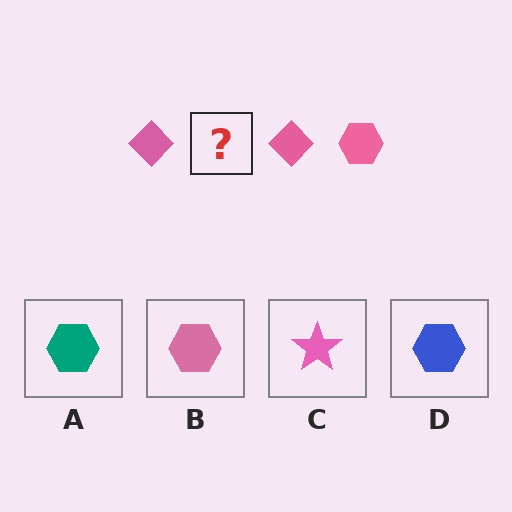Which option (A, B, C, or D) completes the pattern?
B.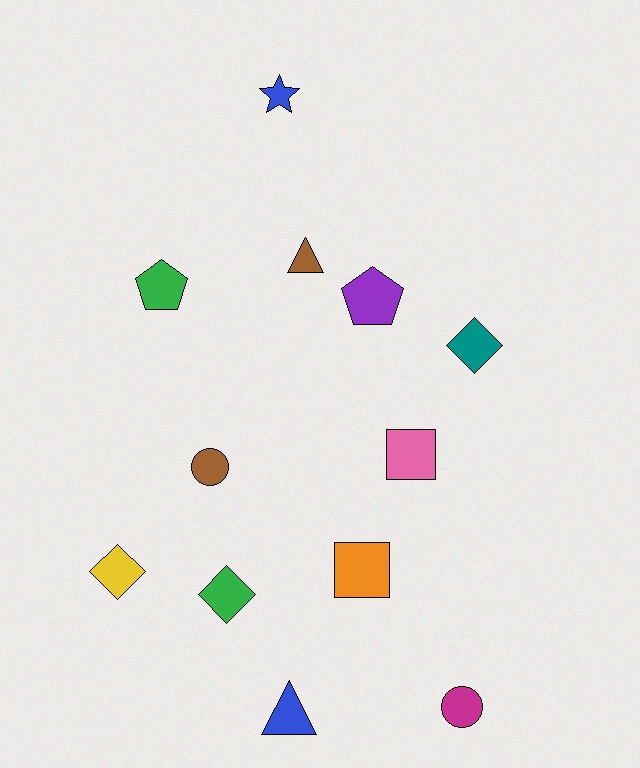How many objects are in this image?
There are 12 objects.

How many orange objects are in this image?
There is 1 orange object.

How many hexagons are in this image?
There are no hexagons.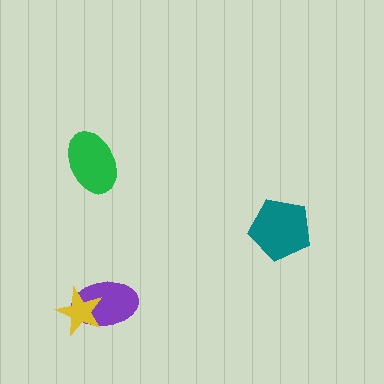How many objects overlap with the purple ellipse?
1 object overlaps with the purple ellipse.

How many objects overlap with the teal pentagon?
0 objects overlap with the teal pentagon.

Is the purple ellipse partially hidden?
Yes, it is partially covered by another shape.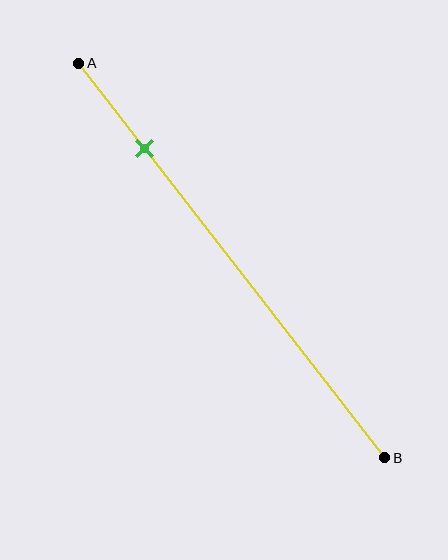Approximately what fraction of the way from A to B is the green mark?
The green mark is approximately 20% of the way from A to B.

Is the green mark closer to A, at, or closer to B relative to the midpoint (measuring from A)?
The green mark is closer to point A than the midpoint of segment AB.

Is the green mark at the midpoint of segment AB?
No, the mark is at about 20% from A, not at the 50% midpoint.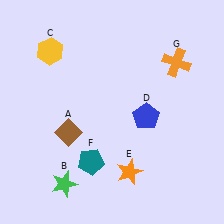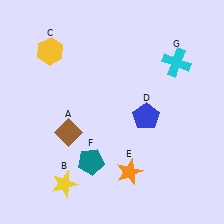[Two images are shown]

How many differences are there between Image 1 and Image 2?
There are 2 differences between the two images.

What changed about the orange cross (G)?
In Image 1, G is orange. In Image 2, it changed to cyan.